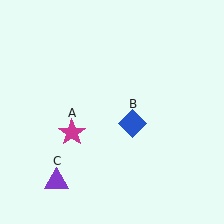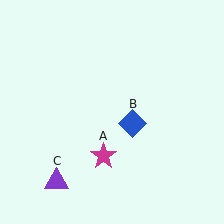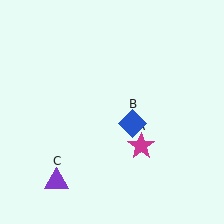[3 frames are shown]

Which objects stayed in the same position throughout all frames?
Blue diamond (object B) and purple triangle (object C) remained stationary.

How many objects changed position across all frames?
1 object changed position: magenta star (object A).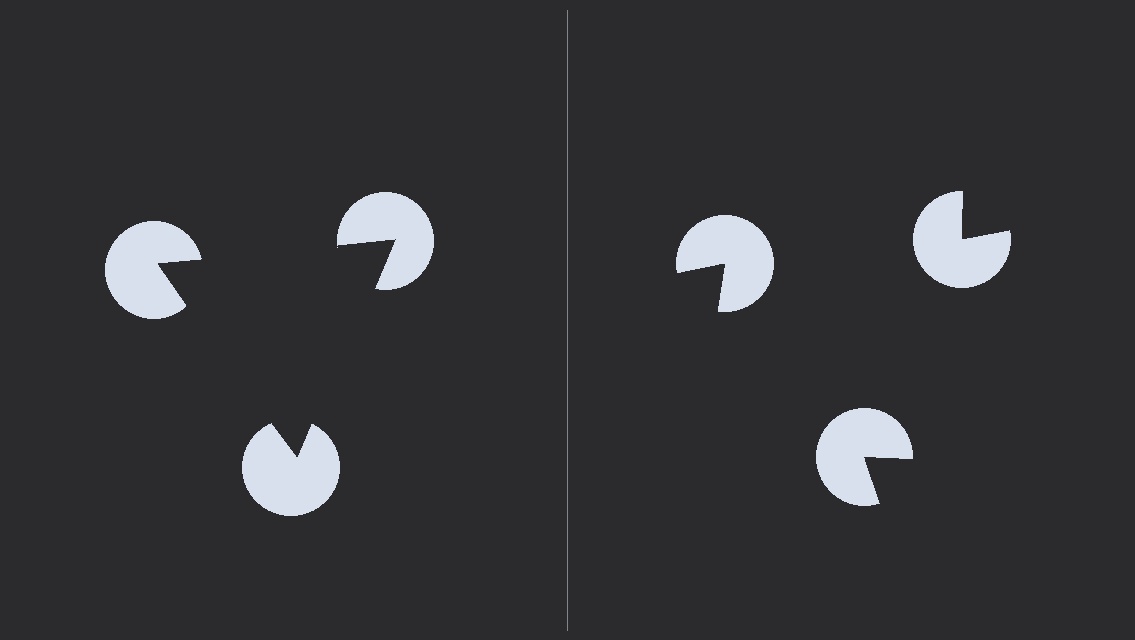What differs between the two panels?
The pac-man discs are positioned identically on both sides; only the wedge orientations differ. On the left they align to a triangle; on the right they are misaligned.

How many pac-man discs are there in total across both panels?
6 — 3 on each side.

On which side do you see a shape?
An illusory triangle appears on the left side. On the right side the wedge cuts are rotated, so no coherent shape forms.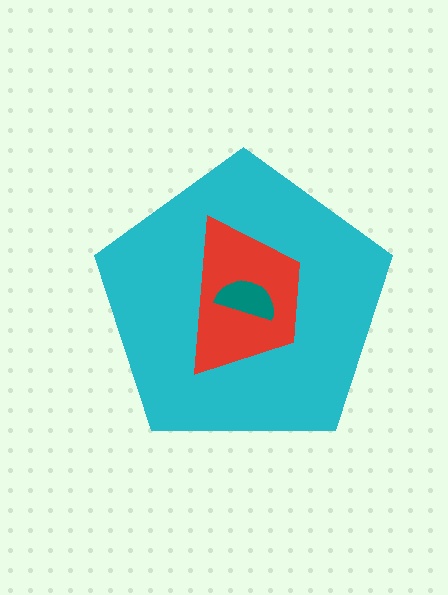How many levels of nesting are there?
3.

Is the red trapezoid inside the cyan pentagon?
Yes.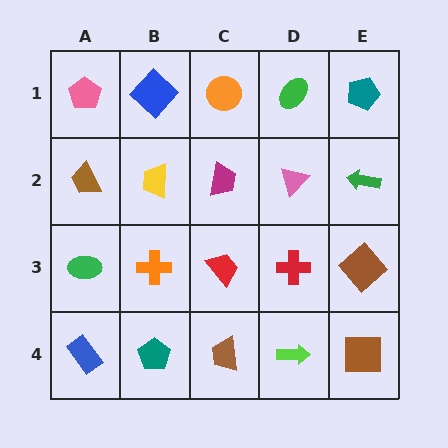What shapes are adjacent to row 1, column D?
A pink triangle (row 2, column D), an orange circle (row 1, column C), a teal pentagon (row 1, column E).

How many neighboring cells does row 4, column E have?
2.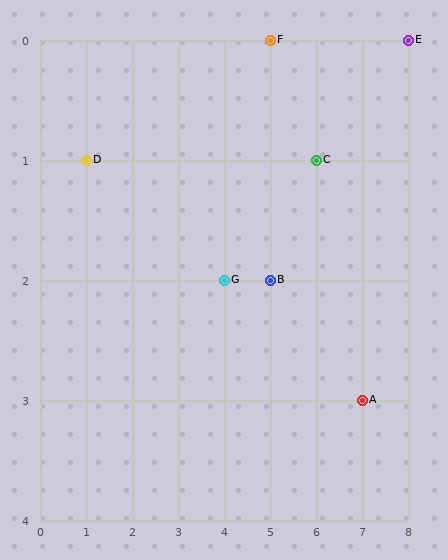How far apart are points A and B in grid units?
Points A and B are 2 columns and 1 row apart (about 2.2 grid units diagonally).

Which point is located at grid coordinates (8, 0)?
Point E is at (8, 0).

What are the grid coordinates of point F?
Point F is at grid coordinates (5, 0).